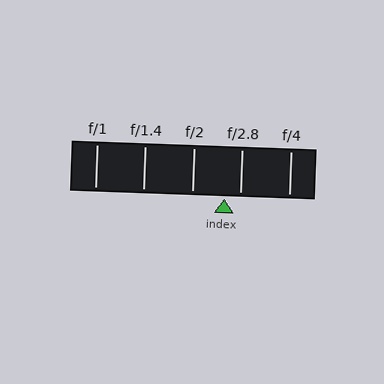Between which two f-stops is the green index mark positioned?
The index mark is between f/2 and f/2.8.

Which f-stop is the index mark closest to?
The index mark is closest to f/2.8.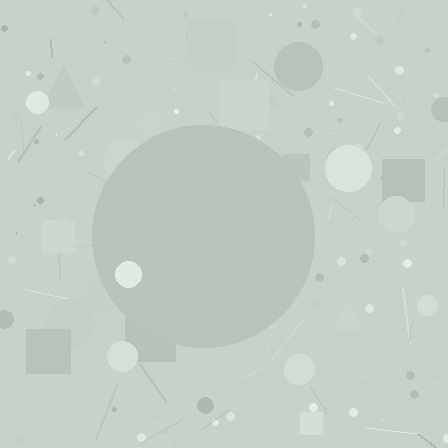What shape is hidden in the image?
A circle is hidden in the image.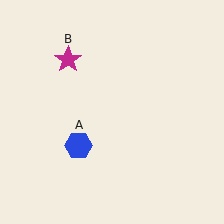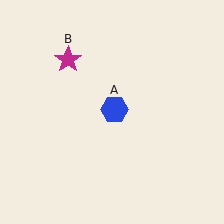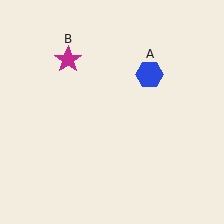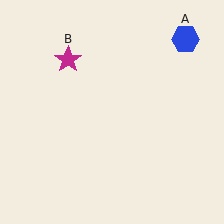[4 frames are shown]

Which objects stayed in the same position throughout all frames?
Magenta star (object B) remained stationary.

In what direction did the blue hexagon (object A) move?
The blue hexagon (object A) moved up and to the right.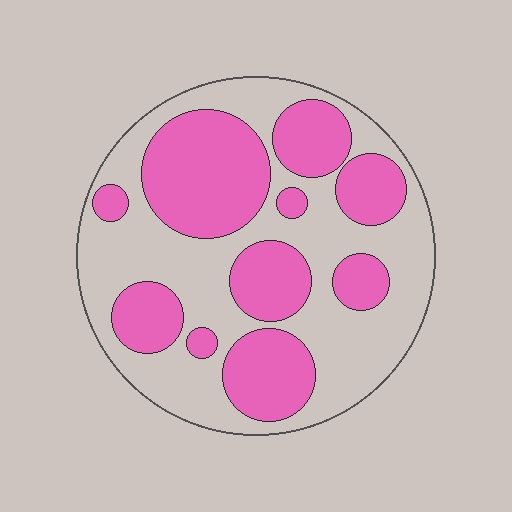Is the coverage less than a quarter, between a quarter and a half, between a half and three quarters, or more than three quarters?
Between a quarter and a half.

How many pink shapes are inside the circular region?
10.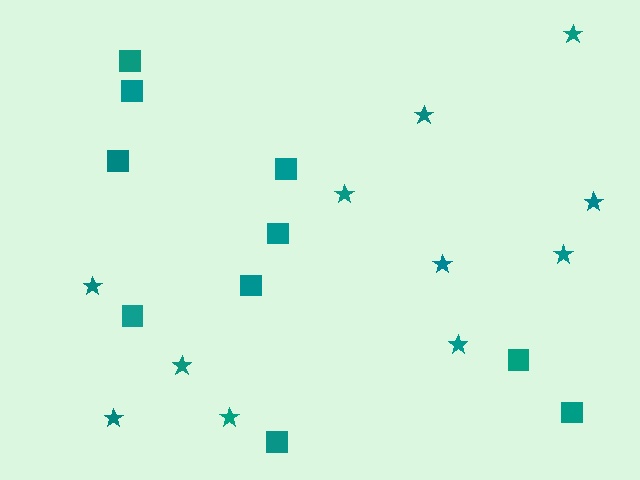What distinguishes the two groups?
There are 2 groups: one group of stars (11) and one group of squares (10).